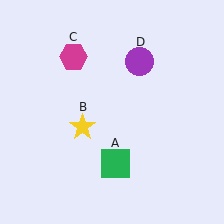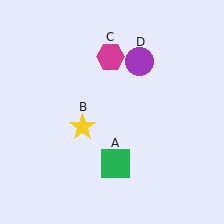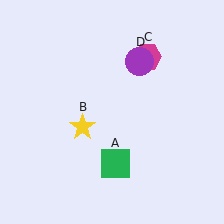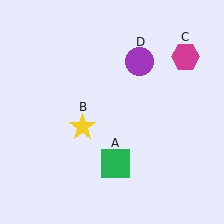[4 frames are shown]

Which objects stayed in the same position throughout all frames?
Green square (object A) and yellow star (object B) and purple circle (object D) remained stationary.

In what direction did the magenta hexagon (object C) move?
The magenta hexagon (object C) moved right.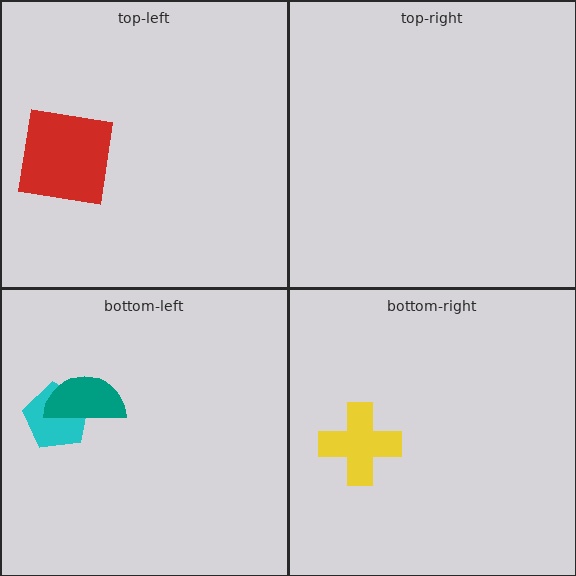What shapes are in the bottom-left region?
The cyan pentagon, the teal semicircle.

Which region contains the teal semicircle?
The bottom-left region.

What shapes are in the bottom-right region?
The yellow cross.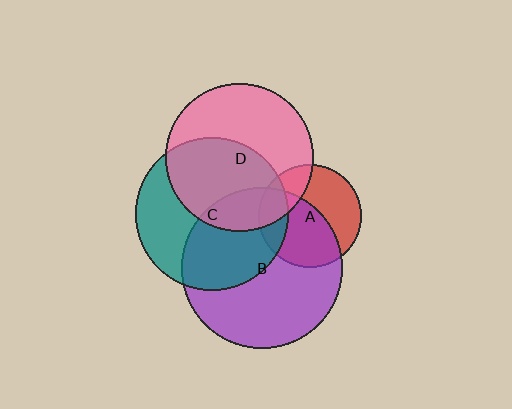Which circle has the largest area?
Circle B (purple).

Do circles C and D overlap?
Yes.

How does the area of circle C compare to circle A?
Approximately 2.2 times.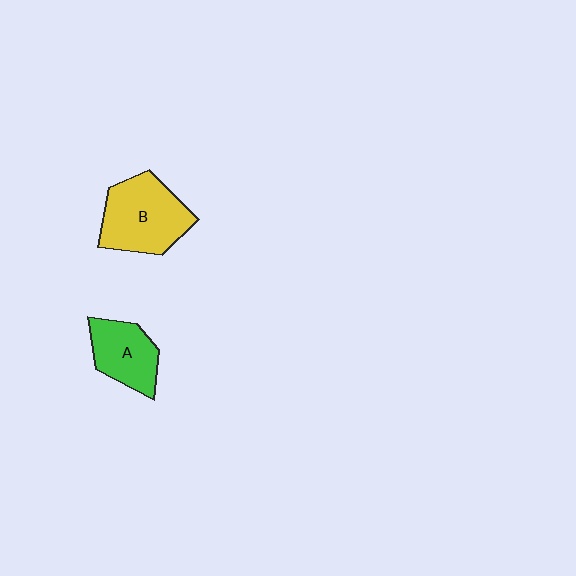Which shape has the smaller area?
Shape A (green).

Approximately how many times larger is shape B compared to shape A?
Approximately 1.5 times.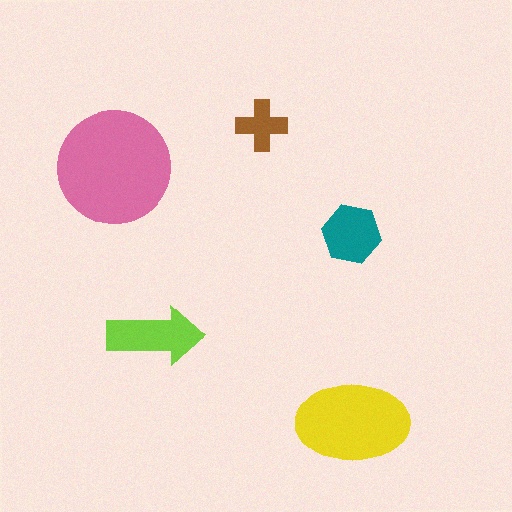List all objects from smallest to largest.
The brown cross, the teal hexagon, the lime arrow, the yellow ellipse, the pink circle.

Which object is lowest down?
The yellow ellipse is bottommost.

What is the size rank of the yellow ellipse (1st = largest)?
2nd.